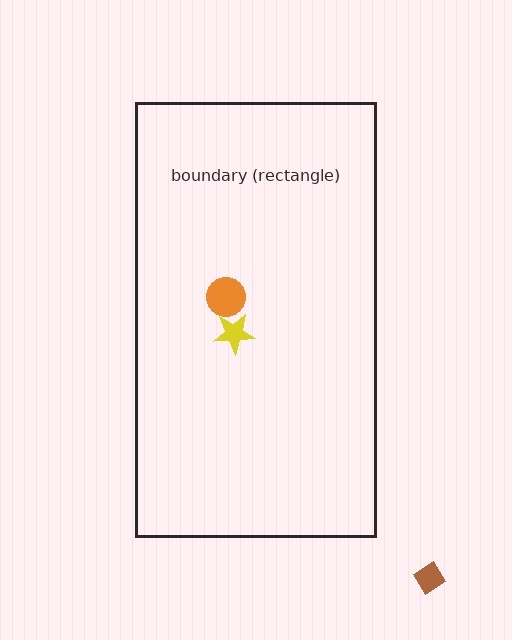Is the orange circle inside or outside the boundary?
Inside.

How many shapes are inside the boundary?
2 inside, 1 outside.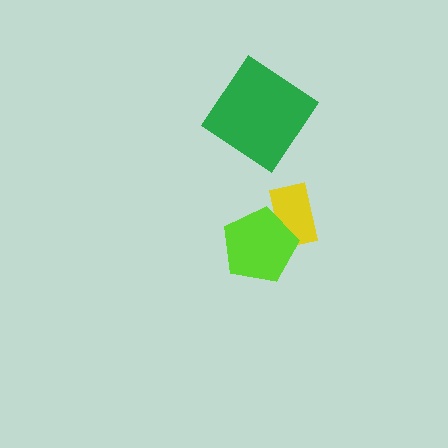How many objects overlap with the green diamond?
0 objects overlap with the green diamond.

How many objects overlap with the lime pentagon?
1 object overlaps with the lime pentagon.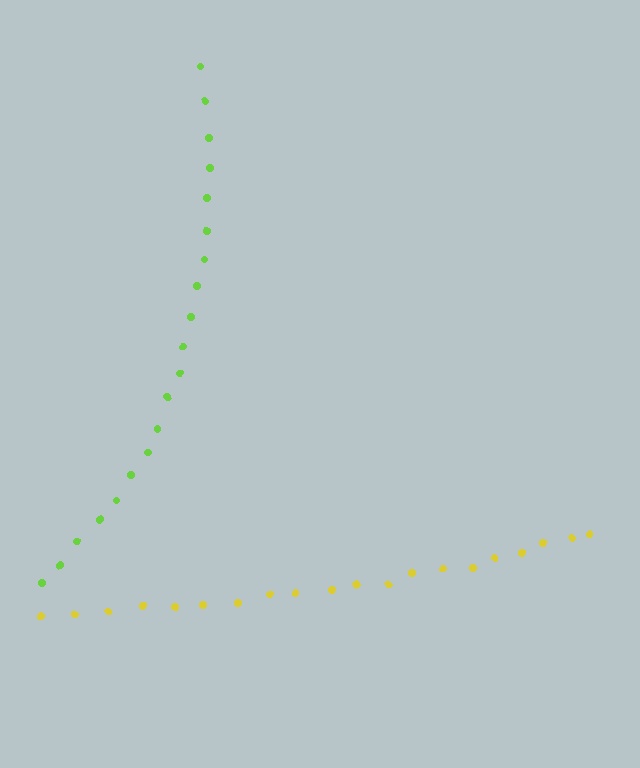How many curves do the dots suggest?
There are 2 distinct paths.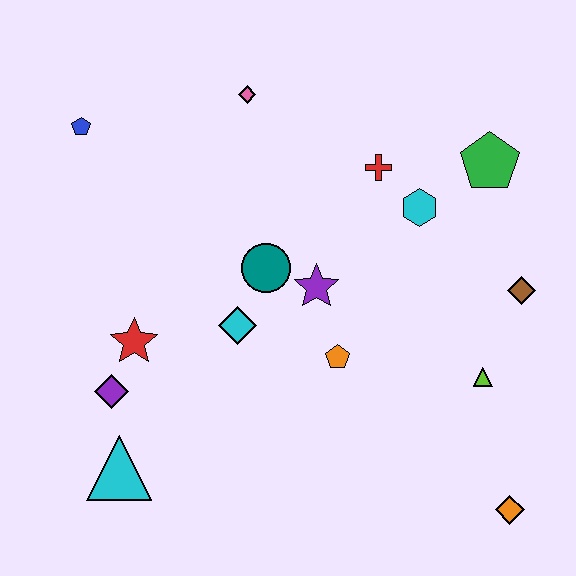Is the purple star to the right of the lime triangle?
No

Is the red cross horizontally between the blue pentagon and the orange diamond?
Yes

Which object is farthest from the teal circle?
The orange diamond is farthest from the teal circle.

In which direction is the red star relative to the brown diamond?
The red star is to the left of the brown diamond.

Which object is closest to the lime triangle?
The brown diamond is closest to the lime triangle.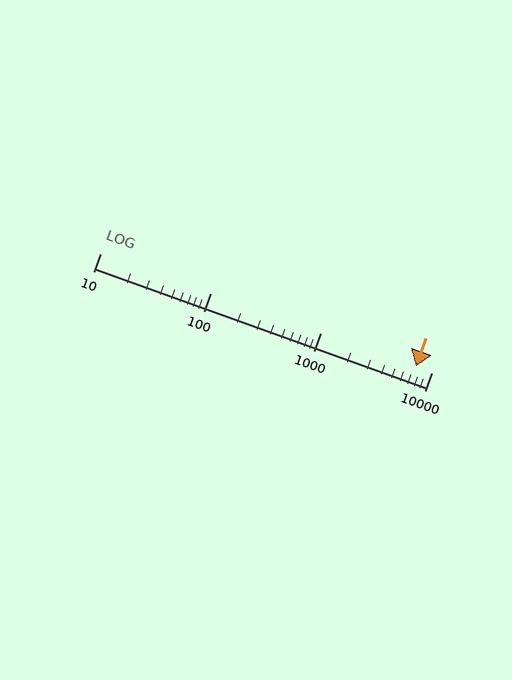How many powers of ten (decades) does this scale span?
The scale spans 3 decades, from 10 to 10000.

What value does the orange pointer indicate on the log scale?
The pointer indicates approximately 7300.